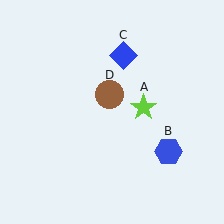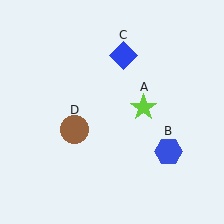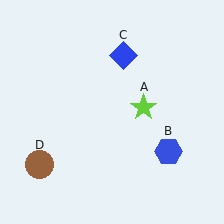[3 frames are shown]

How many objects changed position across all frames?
1 object changed position: brown circle (object D).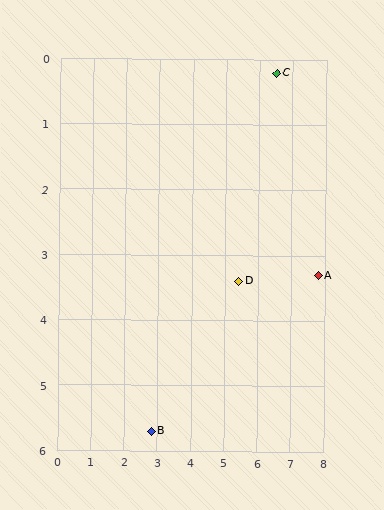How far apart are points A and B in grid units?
Points A and B are about 5.5 grid units apart.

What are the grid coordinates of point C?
Point C is at approximately (6.5, 0.2).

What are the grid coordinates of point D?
Point D is at approximately (5.4, 3.4).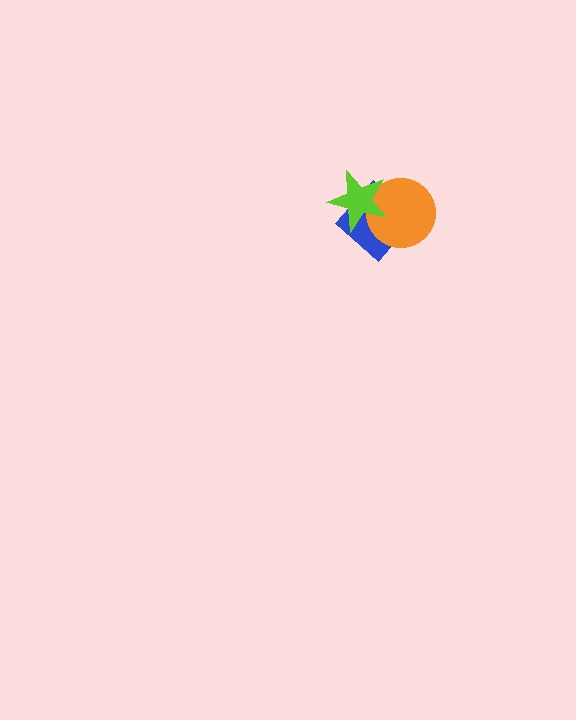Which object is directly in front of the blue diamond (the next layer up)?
The orange circle is directly in front of the blue diamond.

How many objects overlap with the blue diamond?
2 objects overlap with the blue diamond.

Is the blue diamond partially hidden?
Yes, it is partially covered by another shape.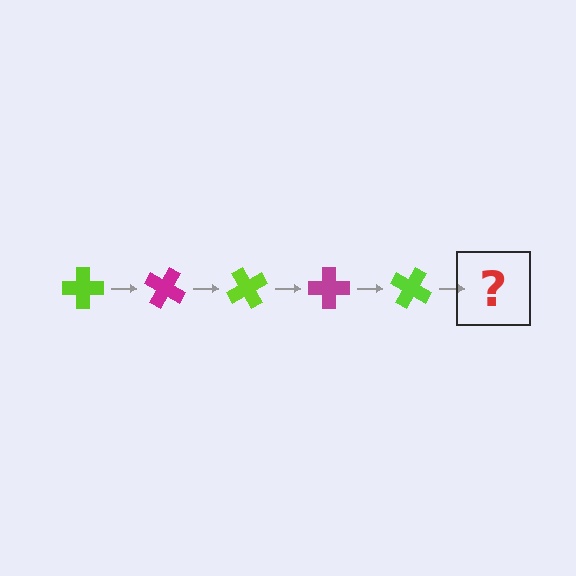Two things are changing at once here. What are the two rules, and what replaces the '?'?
The two rules are that it rotates 30 degrees each step and the color cycles through lime and magenta. The '?' should be a magenta cross, rotated 150 degrees from the start.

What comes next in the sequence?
The next element should be a magenta cross, rotated 150 degrees from the start.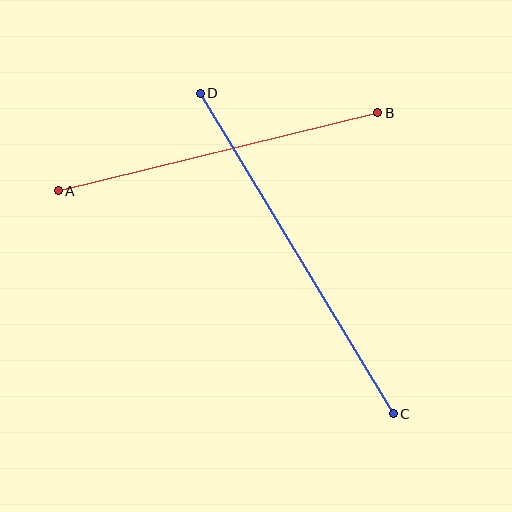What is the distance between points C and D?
The distance is approximately 374 pixels.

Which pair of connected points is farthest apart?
Points C and D are farthest apart.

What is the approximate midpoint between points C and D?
The midpoint is at approximately (297, 254) pixels.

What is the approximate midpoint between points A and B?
The midpoint is at approximately (218, 152) pixels.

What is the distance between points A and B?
The distance is approximately 329 pixels.